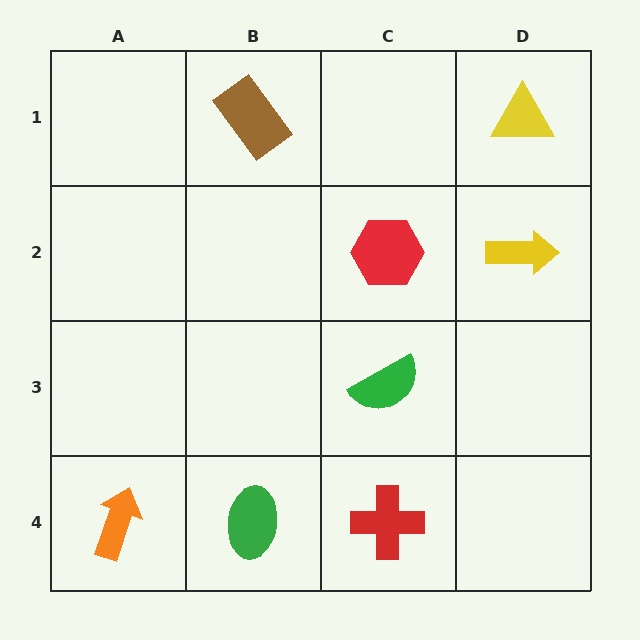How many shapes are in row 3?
1 shape.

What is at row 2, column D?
A yellow arrow.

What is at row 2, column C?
A red hexagon.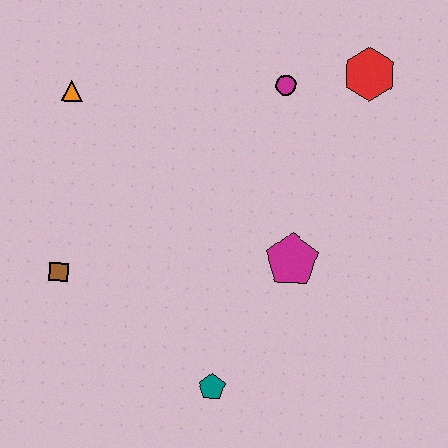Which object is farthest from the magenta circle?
The teal pentagon is farthest from the magenta circle.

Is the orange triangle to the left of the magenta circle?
Yes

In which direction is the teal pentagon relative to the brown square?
The teal pentagon is to the right of the brown square.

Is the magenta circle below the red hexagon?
Yes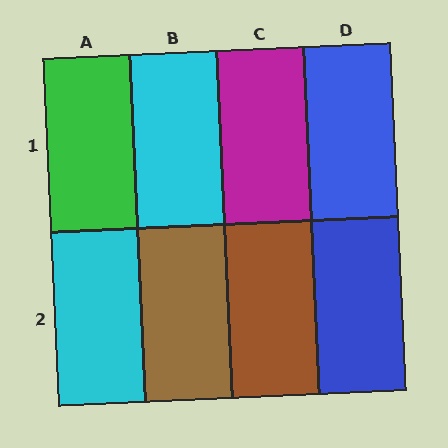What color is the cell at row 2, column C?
Brown.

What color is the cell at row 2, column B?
Brown.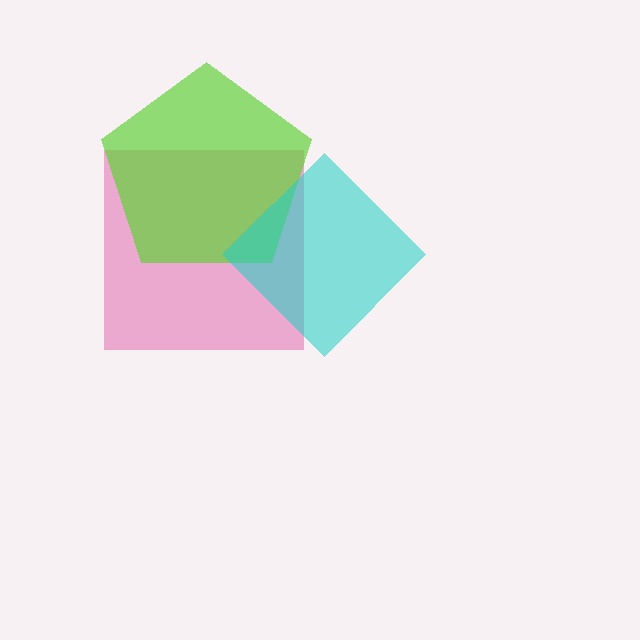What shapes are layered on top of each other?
The layered shapes are: a pink square, a lime pentagon, a cyan diamond.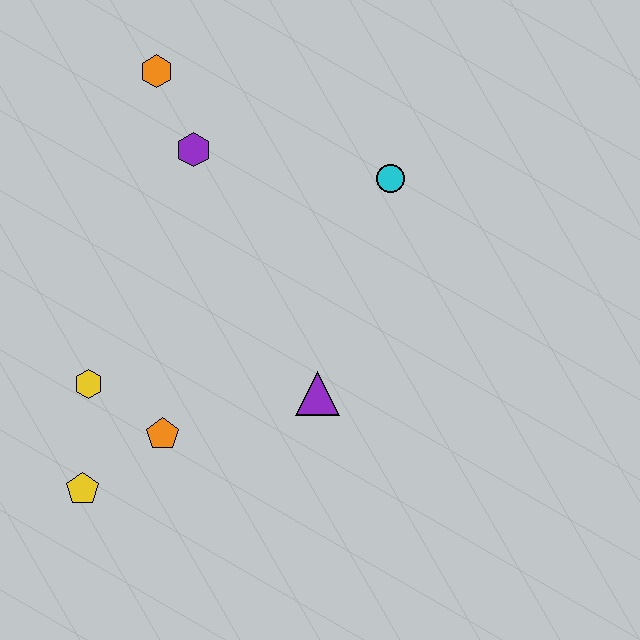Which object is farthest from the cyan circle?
The yellow pentagon is farthest from the cyan circle.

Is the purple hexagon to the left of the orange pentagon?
No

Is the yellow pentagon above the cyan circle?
No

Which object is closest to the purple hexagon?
The orange hexagon is closest to the purple hexagon.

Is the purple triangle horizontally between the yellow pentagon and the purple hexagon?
No